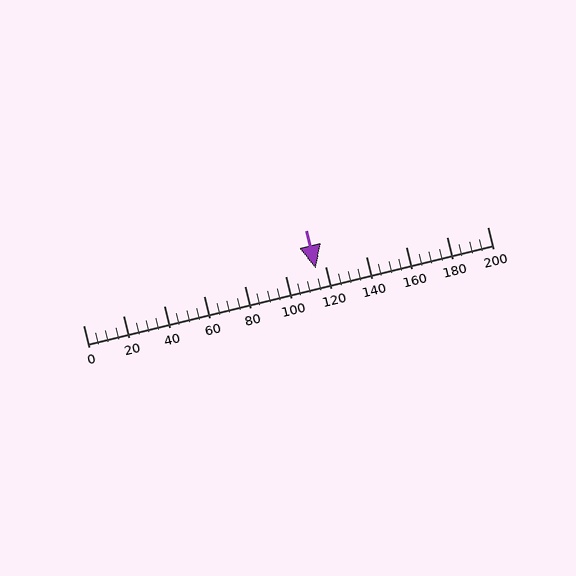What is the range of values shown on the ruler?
The ruler shows values from 0 to 200.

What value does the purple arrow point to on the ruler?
The purple arrow points to approximately 115.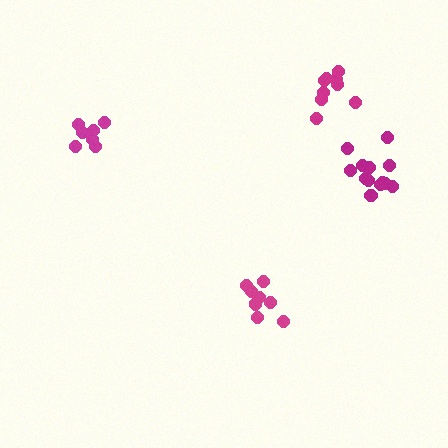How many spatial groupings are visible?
There are 4 spatial groupings.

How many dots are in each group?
Group 1: 8 dots, Group 2: 13 dots, Group 3: 7 dots, Group 4: 9 dots (37 total).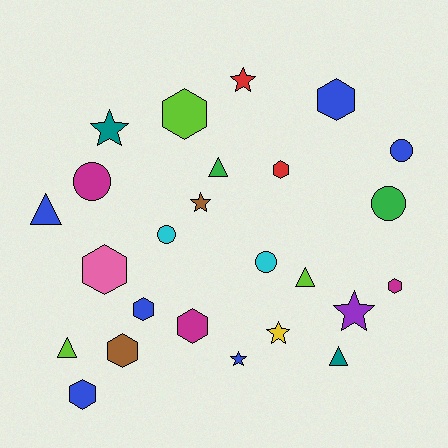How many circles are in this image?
There are 5 circles.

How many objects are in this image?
There are 25 objects.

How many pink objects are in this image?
There is 1 pink object.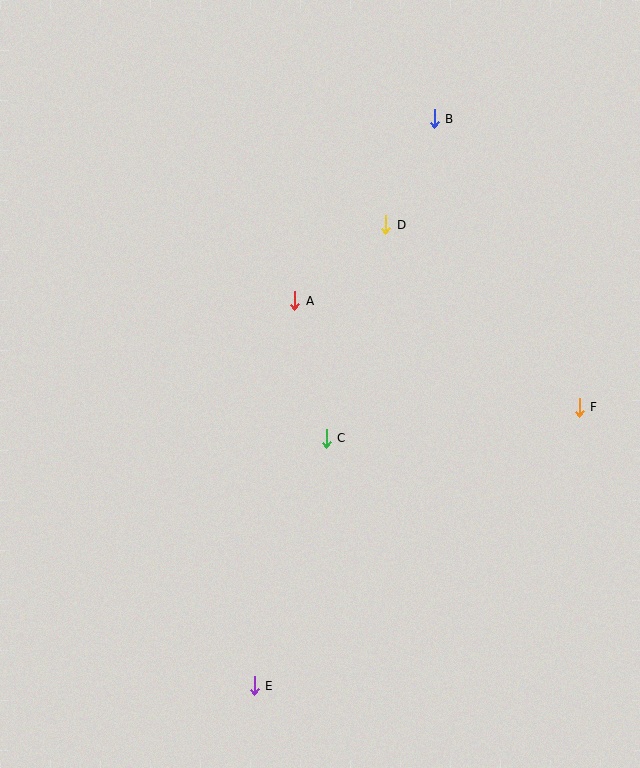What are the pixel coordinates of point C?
Point C is at (326, 438).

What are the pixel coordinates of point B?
Point B is at (434, 119).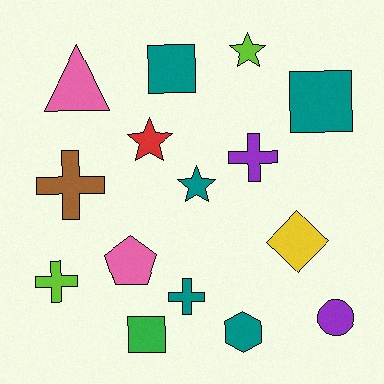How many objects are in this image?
There are 15 objects.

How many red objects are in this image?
There is 1 red object.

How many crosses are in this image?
There are 4 crosses.